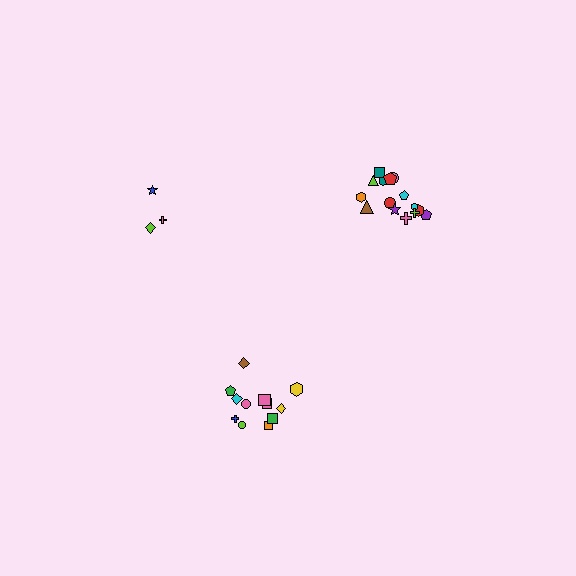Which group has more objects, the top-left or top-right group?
The top-right group.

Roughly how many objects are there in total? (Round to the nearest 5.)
Roughly 30 objects in total.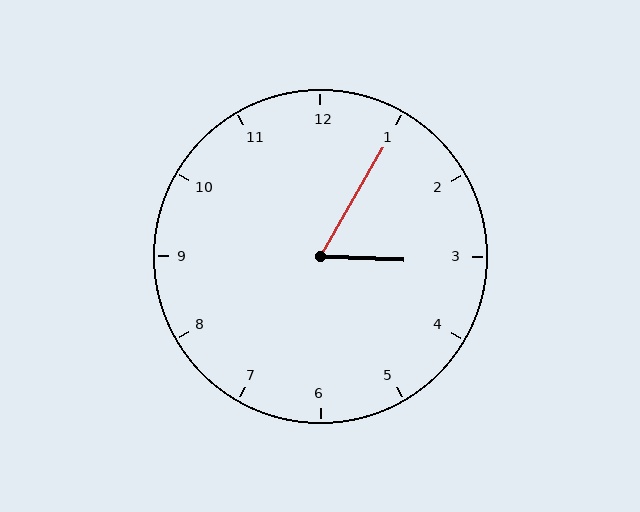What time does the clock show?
3:05.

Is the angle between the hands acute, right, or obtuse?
It is acute.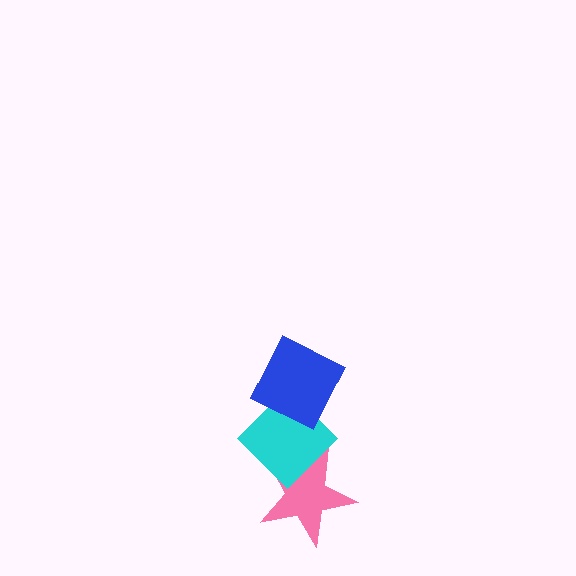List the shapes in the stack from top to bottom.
From top to bottom: the blue diamond, the cyan diamond, the pink star.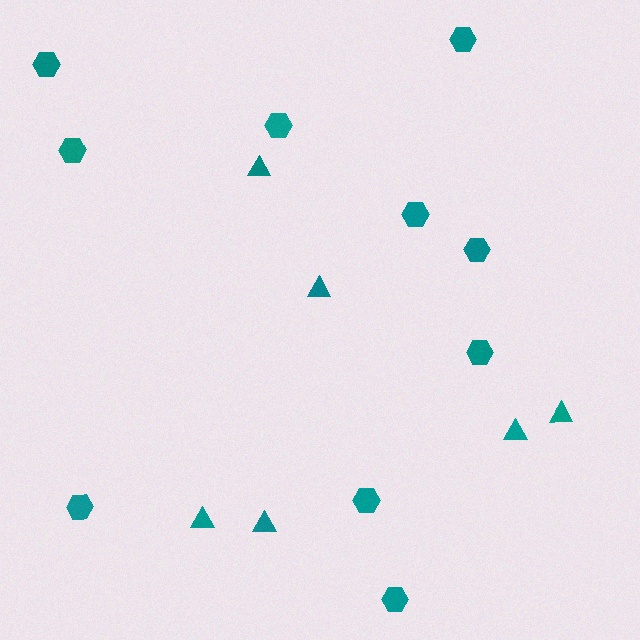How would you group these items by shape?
There are 2 groups: one group of hexagons (10) and one group of triangles (6).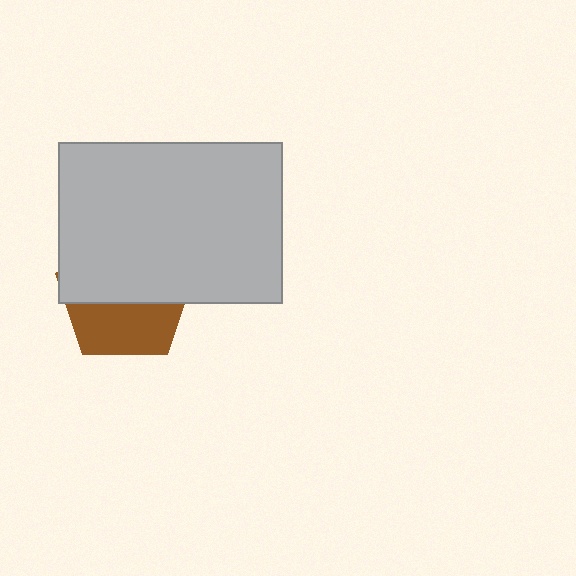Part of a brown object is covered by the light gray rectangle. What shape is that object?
It is a pentagon.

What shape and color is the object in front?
The object in front is a light gray rectangle.